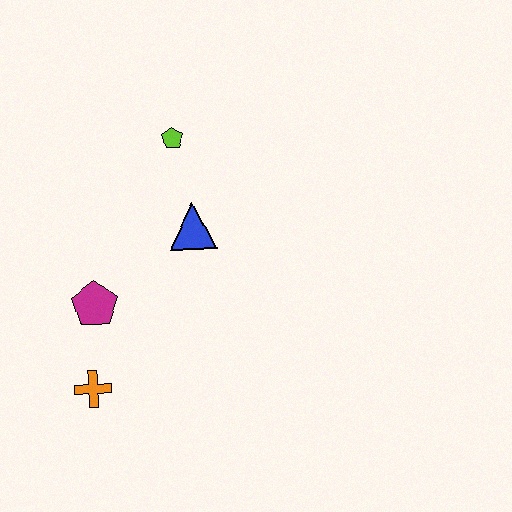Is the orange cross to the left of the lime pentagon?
Yes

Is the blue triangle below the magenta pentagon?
No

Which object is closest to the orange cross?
The magenta pentagon is closest to the orange cross.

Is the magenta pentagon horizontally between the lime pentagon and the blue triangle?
No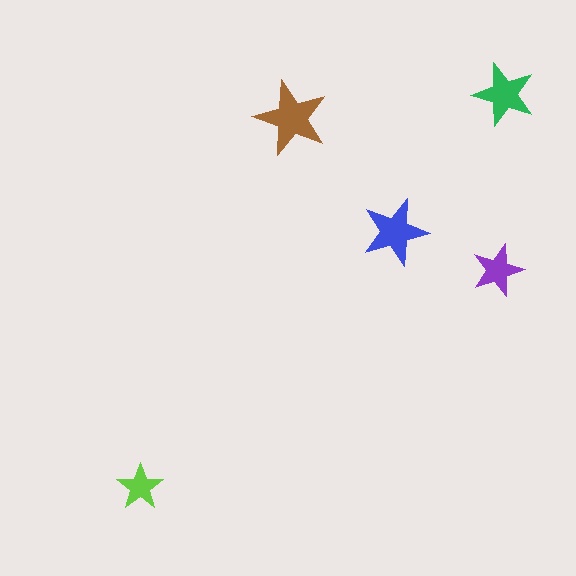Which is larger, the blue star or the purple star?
The blue one.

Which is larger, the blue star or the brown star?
The brown one.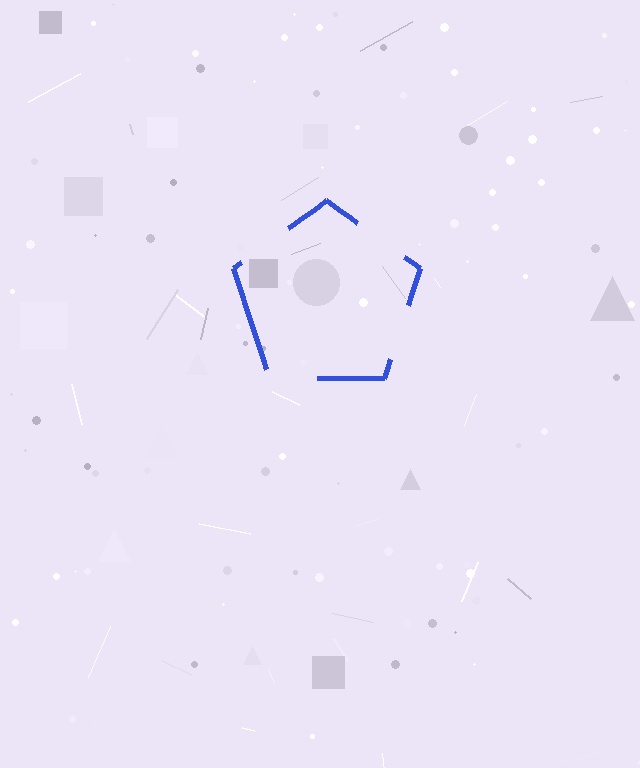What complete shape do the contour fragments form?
The contour fragments form a pentagon.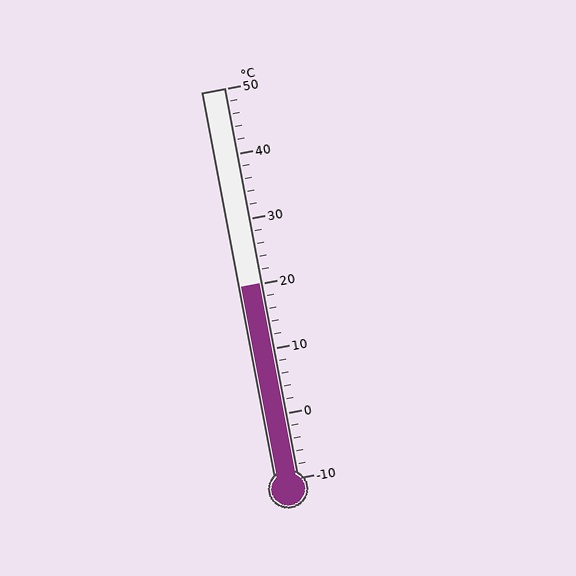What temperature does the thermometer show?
The thermometer shows approximately 20°C.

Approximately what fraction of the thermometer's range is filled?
The thermometer is filled to approximately 50% of its range.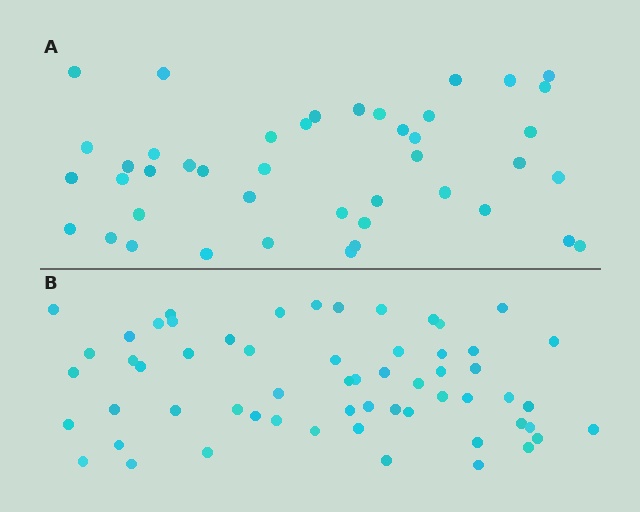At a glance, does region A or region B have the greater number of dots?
Region B (the bottom region) has more dots.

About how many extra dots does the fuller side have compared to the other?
Region B has approximately 15 more dots than region A.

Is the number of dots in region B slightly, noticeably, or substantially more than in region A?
Region B has noticeably more, but not dramatically so. The ratio is roughly 1.4 to 1.